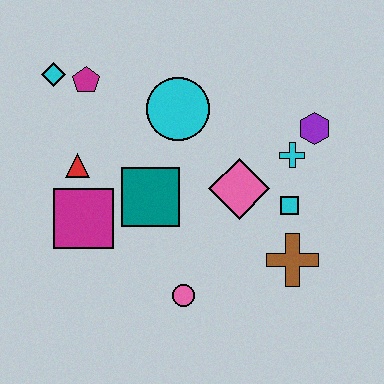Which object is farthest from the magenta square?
The purple hexagon is farthest from the magenta square.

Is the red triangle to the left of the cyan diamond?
No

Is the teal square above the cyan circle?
No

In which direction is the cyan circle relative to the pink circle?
The cyan circle is above the pink circle.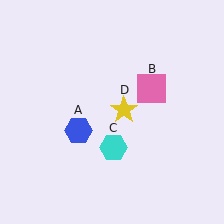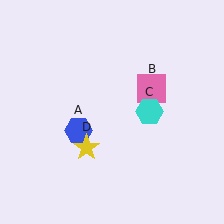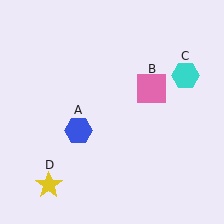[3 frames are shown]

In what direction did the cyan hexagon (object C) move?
The cyan hexagon (object C) moved up and to the right.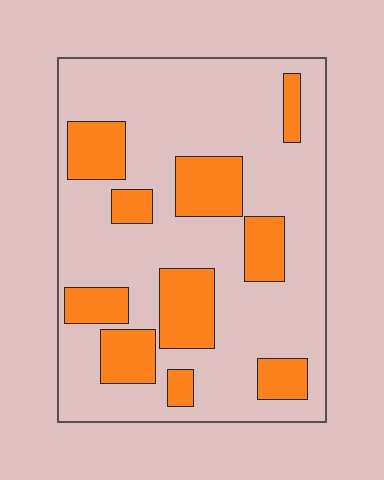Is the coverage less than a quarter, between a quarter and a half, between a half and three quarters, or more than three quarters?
Between a quarter and a half.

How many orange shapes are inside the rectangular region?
10.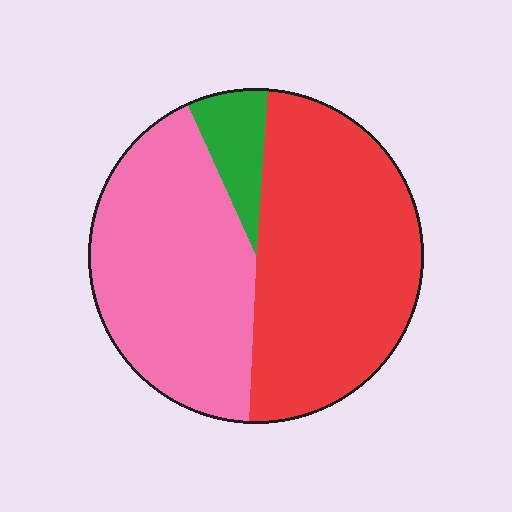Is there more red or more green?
Red.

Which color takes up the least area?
Green, at roughly 10%.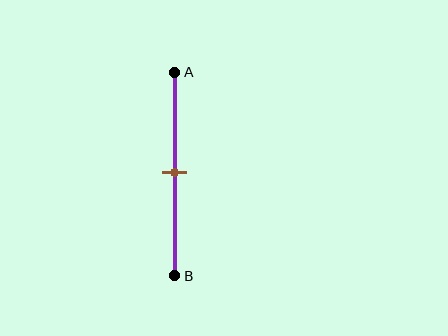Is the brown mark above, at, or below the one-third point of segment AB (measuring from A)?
The brown mark is below the one-third point of segment AB.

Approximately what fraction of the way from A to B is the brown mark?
The brown mark is approximately 50% of the way from A to B.